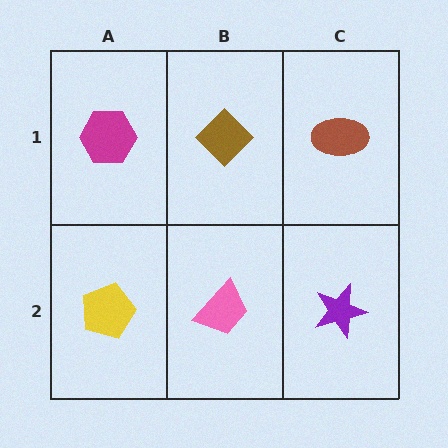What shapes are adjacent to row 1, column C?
A purple star (row 2, column C), a brown diamond (row 1, column B).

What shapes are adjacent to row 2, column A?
A magenta hexagon (row 1, column A), a pink trapezoid (row 2, column B).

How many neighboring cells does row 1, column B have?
3.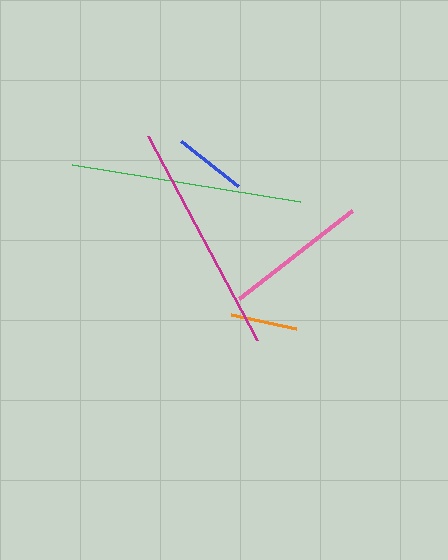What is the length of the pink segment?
The pink segment is approximately 144 pixels long.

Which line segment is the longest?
The magenta line is the longest at approximately 232 pixels.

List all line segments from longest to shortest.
From longest to shortest: magenta, green, pink, blue, orange.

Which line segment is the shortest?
The orange line is the shortest at approximately 67 pixels.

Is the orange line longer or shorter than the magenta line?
The magenta line is longer than the orange line.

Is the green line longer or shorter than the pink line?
The green line is longer than the pink line.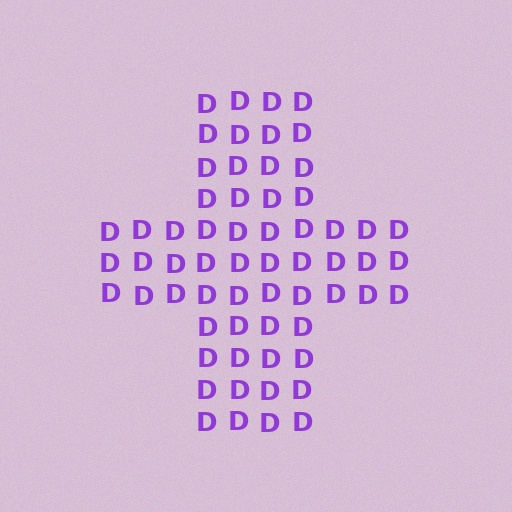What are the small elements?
The small elements are letter D's.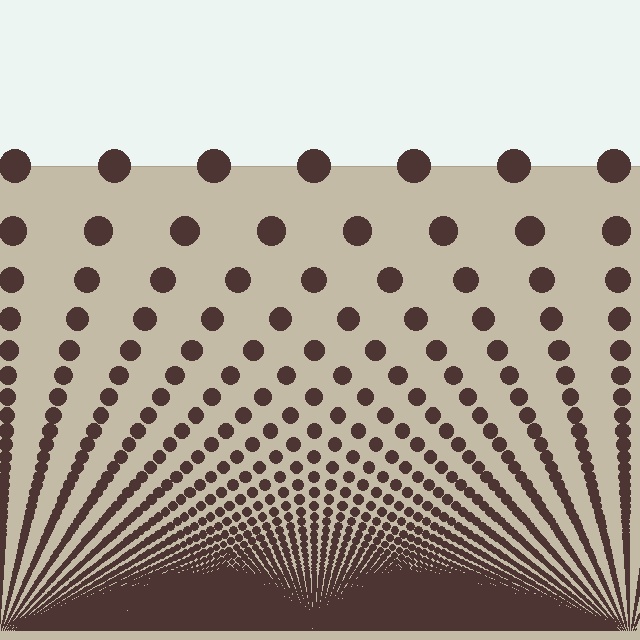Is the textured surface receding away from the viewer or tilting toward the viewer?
The surface appears to tilt toward the viewer. Texture elements get larger and sparser toward the top.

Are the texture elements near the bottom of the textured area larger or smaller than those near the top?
Smaller. The gradient is inverted — elements near the bottom are smaller and denser.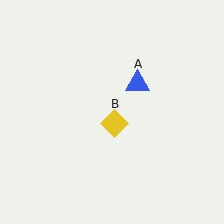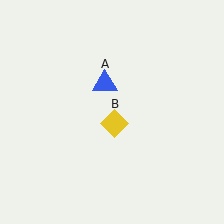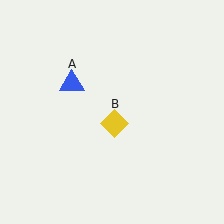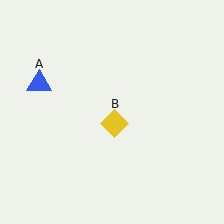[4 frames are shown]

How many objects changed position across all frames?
1 object changed position: blue triangle (object A).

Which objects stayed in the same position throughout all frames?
Yellow diamond (object B) remained stationary.